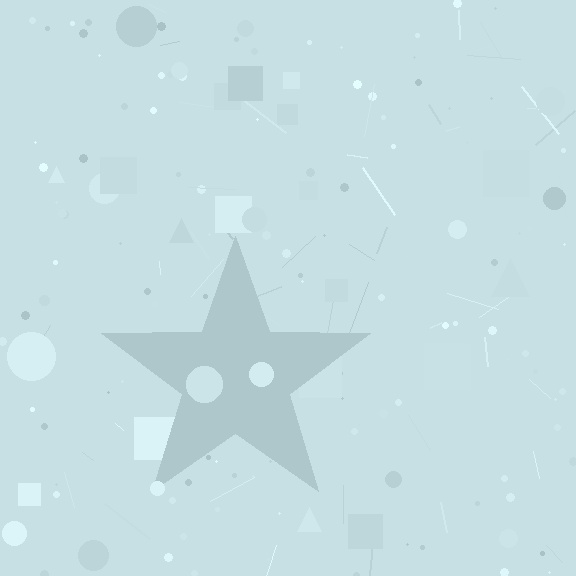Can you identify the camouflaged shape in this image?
The camouflaged shape is a star.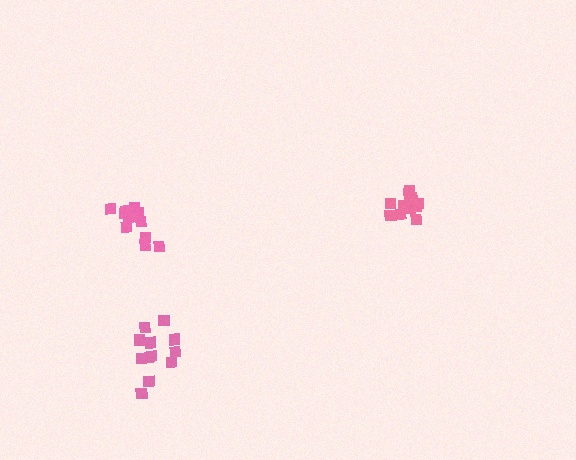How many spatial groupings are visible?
There are 3 spatial groupings.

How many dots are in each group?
Group 1: 13 dots, Group 2: 15 dots, Group 3: 12 dots (40 total).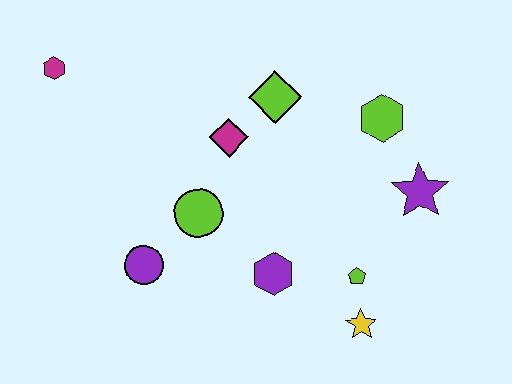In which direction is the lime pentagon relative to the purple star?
The lime pentagon is below the purple star.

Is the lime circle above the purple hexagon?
Yes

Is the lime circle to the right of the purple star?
No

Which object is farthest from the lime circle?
The purple star is farthest from the lime circle.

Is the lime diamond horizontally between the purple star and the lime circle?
Yes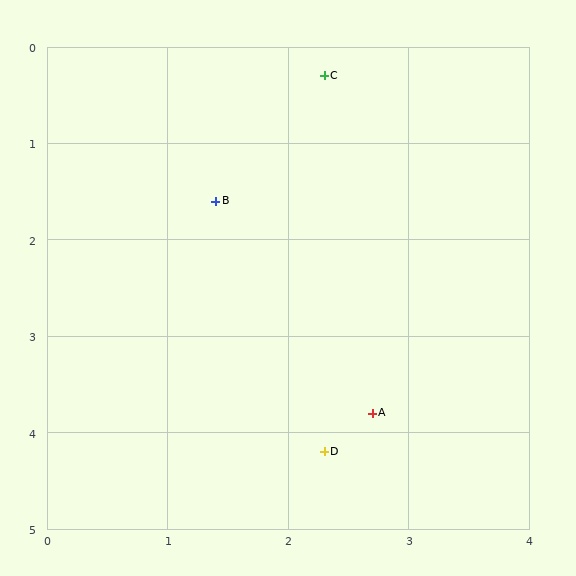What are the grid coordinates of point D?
Point D is at approximately (2.3, 4.2).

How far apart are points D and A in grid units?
Points D and A are about 0.6 grid units apart.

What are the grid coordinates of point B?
Point B is at approximately (1.4, 1.6).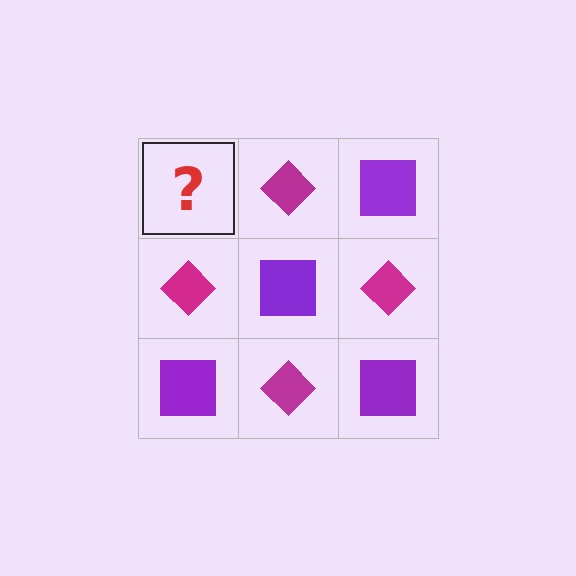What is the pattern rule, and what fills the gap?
The rule is that it alternates purple square and magenta diamond in a checkerboard pattern. The gap should be filled with a purple square.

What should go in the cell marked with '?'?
The missing cell should contain a purple square.